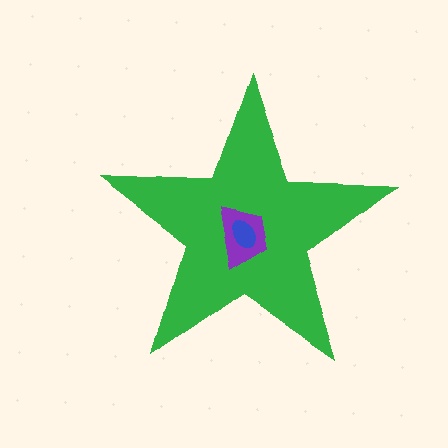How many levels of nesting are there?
3.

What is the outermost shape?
The green star.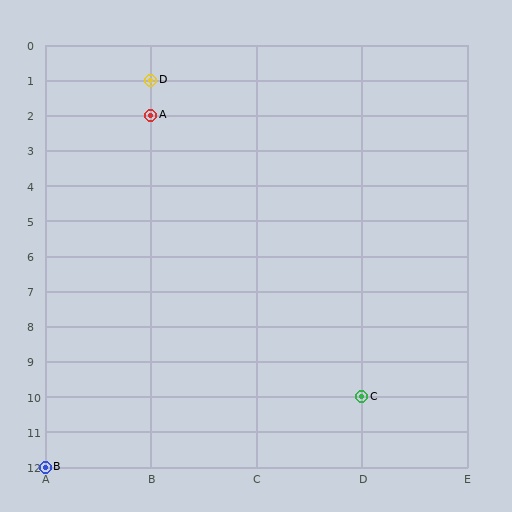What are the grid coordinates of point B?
Point B is at grid coordinates (A, 12).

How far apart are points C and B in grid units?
Points C and B are 3 columns and 2 rows apart (about 3.6 grid units diagonally).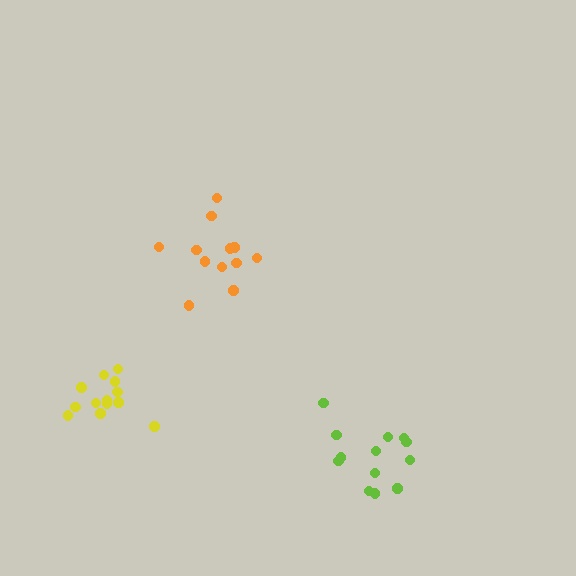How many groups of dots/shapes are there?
There are 3 groups.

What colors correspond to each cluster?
The clusters are colored: lime, orange, yellow.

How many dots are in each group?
Group 1: 13 dots, Group 2: 12 dots, Group 3: 13 dots (38 total).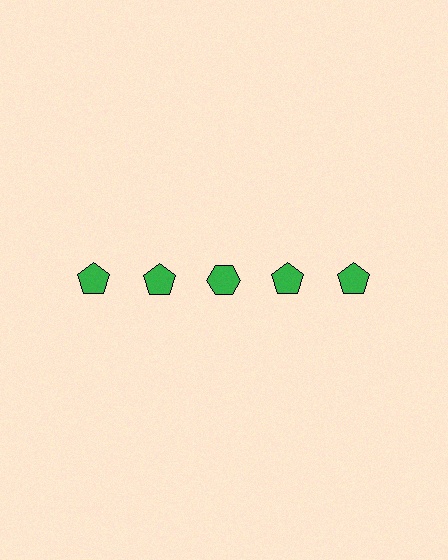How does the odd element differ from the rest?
It has a different shape: hexagon instead of pentagon.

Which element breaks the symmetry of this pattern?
The green hexagon in the top row, center column breaks the symmetry. All other shapes are green pentagons.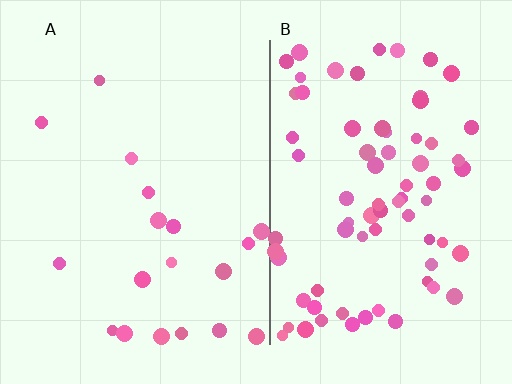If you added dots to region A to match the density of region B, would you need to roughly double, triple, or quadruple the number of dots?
Approximately quadruple.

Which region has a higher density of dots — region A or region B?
B (the right).